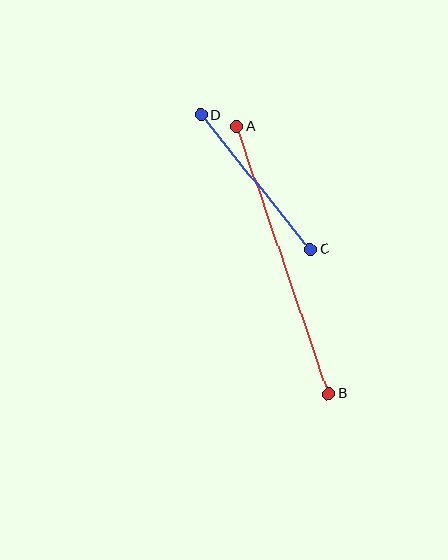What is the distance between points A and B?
The distance is approximately 283 pixels.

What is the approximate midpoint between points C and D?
The midpoint is at approximately (255, 182) pixels.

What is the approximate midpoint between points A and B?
The midpoint is at approximately (283, 260) pixels.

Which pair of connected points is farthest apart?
Points A and B are farthest apart.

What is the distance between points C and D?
The distance is approximately 173 pixels.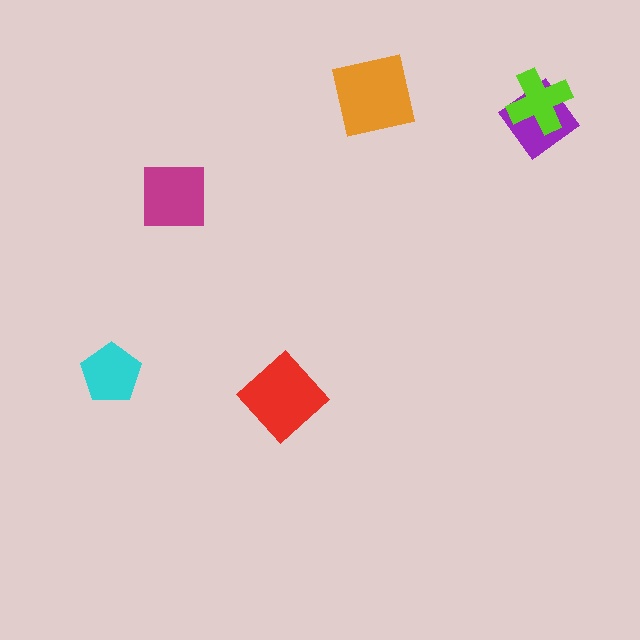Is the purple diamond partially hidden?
Yes, it is partially covered by another shape.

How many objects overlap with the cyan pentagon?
0 objects overlap with the cyan pentagon.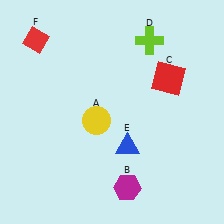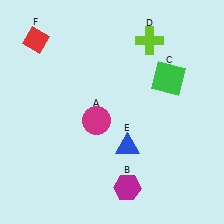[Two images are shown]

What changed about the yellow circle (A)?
In Image 1, A is yellow. In Image 2, it changed to magenta.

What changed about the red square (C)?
In Image 1, C is red. In Image 2, it changed to green.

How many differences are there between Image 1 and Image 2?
There are 2 differences between the two images.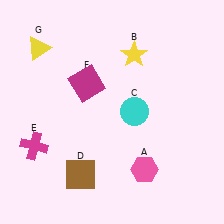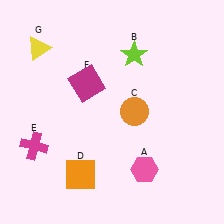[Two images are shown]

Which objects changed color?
B changed from yellow to lime. C changed from cyan to orange. D changed from brown to orange.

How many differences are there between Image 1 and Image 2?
There are 3 differences between the two images.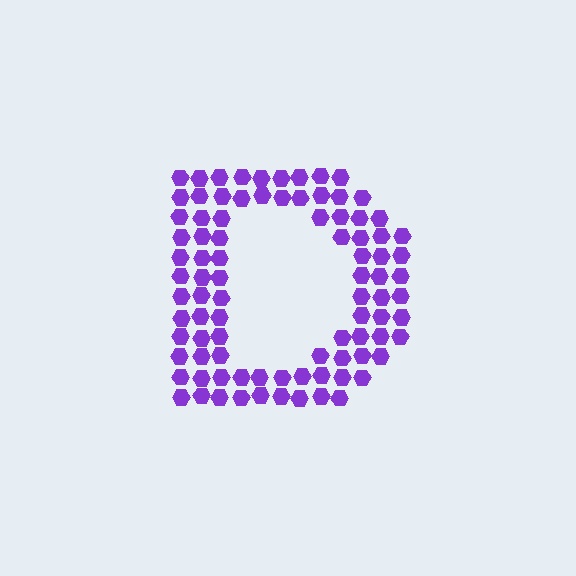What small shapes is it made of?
It is made of small hexagons.